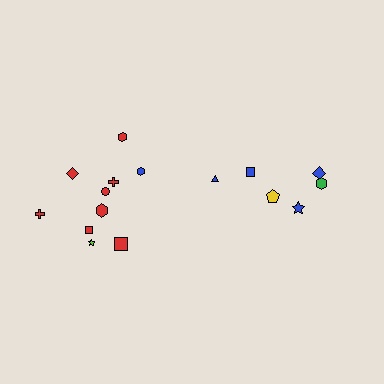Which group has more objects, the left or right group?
The left group.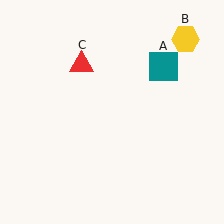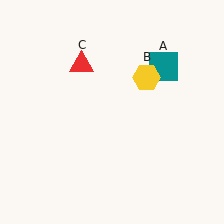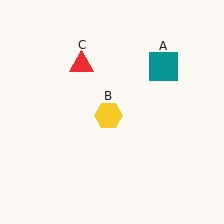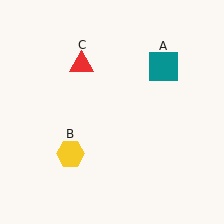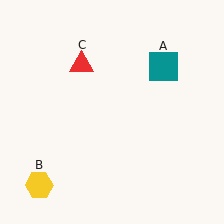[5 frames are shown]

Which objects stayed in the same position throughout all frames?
Teal square (object A) and red triangle (object C) remained stationary.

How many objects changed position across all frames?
1 object changed position: yellow hexagon (object B).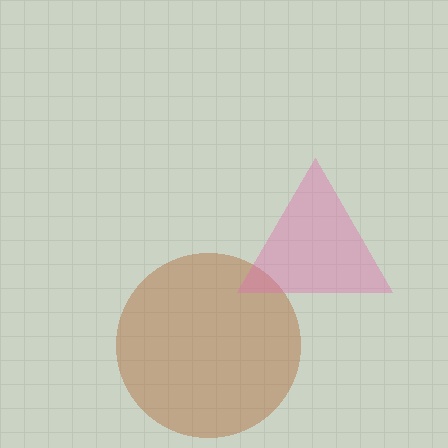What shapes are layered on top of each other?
The layered shapes are: a brown circle, a pink triangle.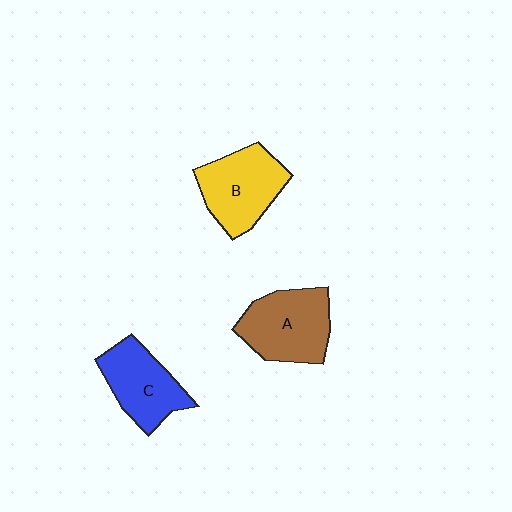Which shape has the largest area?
Shape A (brown).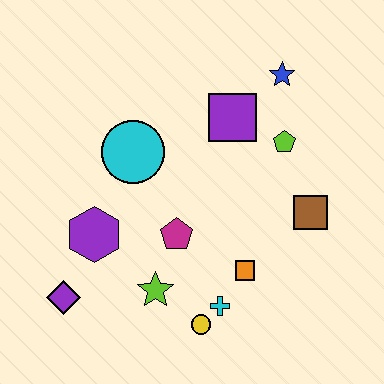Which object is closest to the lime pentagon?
The purple square is closest to the lime pentagon.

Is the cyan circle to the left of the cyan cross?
Yes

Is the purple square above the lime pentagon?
Yes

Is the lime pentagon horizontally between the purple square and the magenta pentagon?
No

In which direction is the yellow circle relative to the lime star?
The yellow circle is to the right of the lime star.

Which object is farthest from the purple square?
The purple diamond is farthest from the purple square.